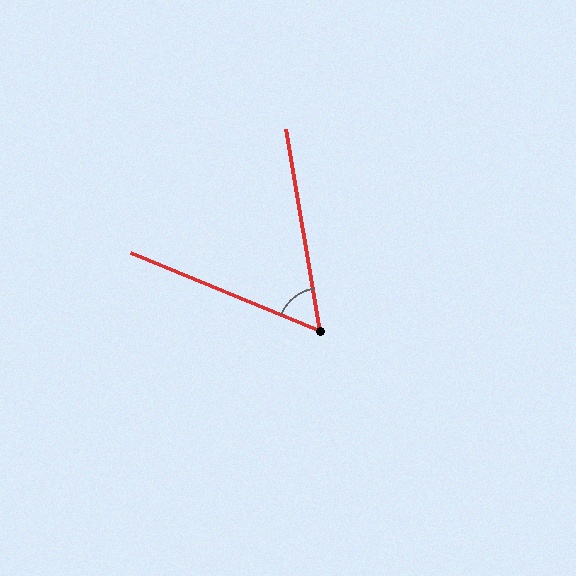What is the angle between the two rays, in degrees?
Approximately 58 degrees.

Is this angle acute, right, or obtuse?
It is acute.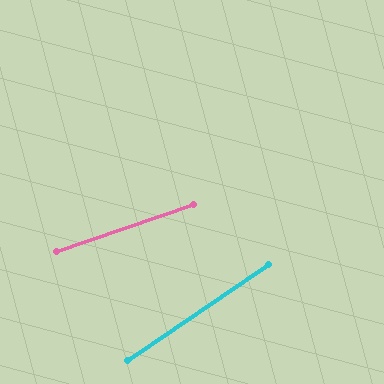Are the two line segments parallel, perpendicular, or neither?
Neither parallel nor perpendicular — they differ by about 15°.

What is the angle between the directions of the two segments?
Approximately 15 degrees.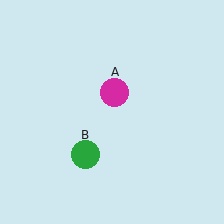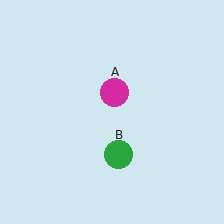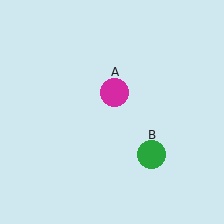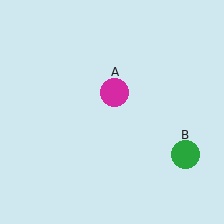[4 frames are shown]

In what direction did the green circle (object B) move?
The green circle (object B) moved right.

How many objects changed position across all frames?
1 object changed position: green circle (object B).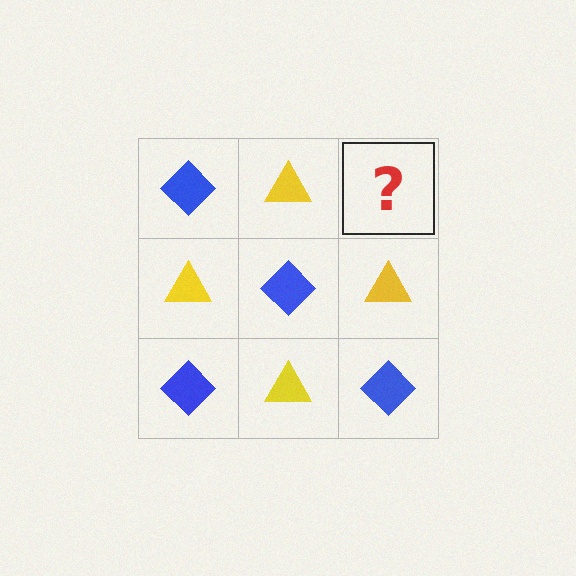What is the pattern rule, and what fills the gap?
The rule is that it alternates blue diamond and yellow triangle in a checkerboard pattern. The gap should be filled with a blue diamond.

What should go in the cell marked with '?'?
The missing cell should contain a blue diamond.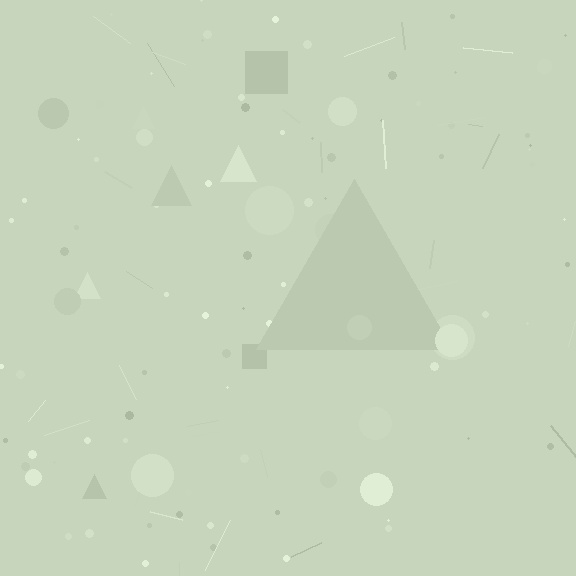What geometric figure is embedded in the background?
A triangle is embedded in the background.